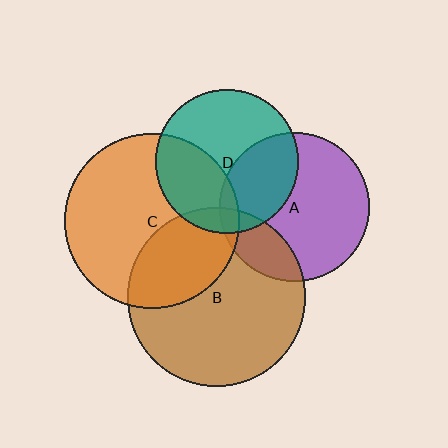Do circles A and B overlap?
Yes.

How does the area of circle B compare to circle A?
Approximately 1.4 times.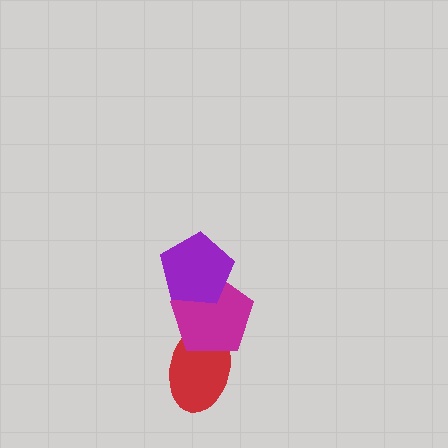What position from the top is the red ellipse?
The red ellipse is 3rd from the top.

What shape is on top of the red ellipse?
The magenta pentagon is on top of the red ellipse.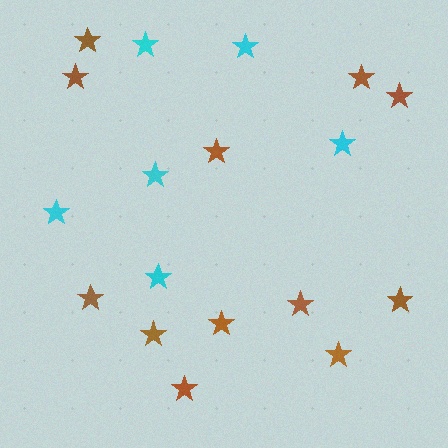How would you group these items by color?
There are 2 groups: one group of brown stars (12) and one group of cyan stars (6).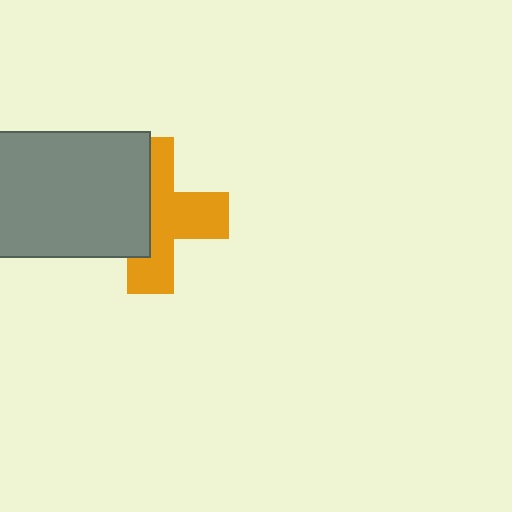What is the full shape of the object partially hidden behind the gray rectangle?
The partially hidden object is an orange cross.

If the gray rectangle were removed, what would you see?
You would see the complete orange cross.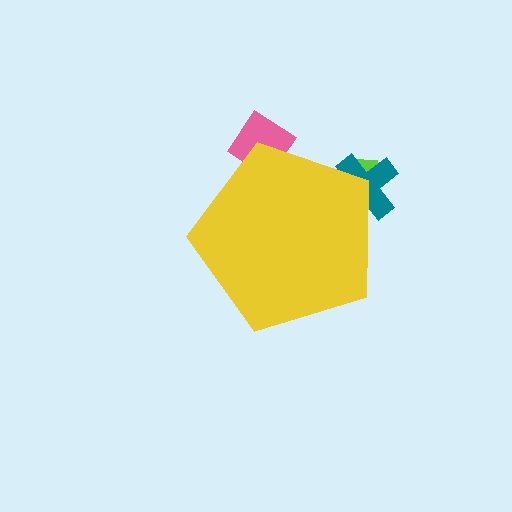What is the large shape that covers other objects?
A yellow pentagon.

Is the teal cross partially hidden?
Yes, the teal cross is partially hidden behind the yellow pentagon.